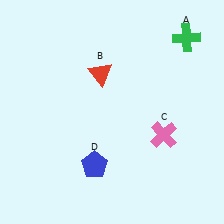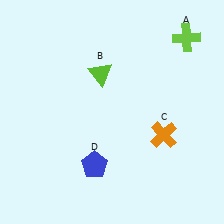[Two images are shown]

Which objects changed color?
A changed from green to lime. B changed from red to lime. C changed from pink to orange.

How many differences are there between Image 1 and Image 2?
There are 3 differences between the two images.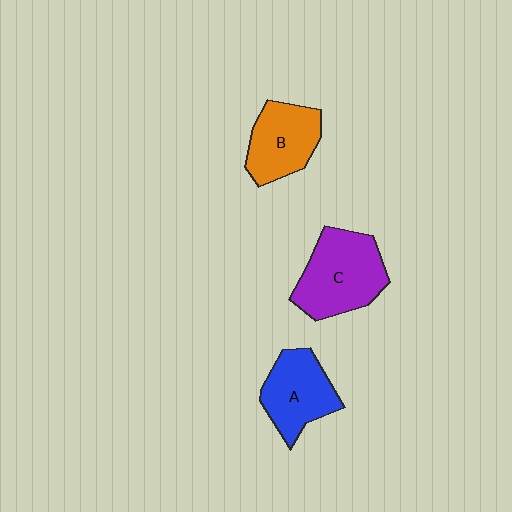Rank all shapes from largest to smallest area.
From largest to smallest: C (purple), A (blue), B (orange).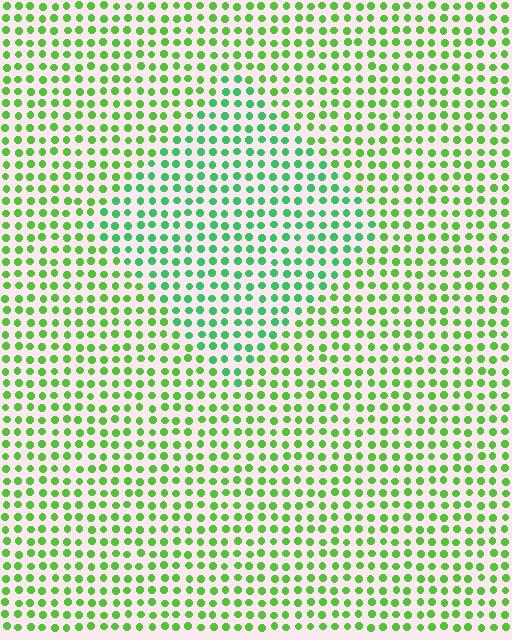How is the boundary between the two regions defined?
The boundary is defined purely by a slight shift in hue (about 32 degrees). Spacing, size, and orientation are identical on both sides.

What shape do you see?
I see a diamond.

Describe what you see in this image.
The image is filled with small lime elements in a uniform arrangement. A diamond-shaped region is visible where the elements are tinted to a slightly different hue, forming a subtle color boundary.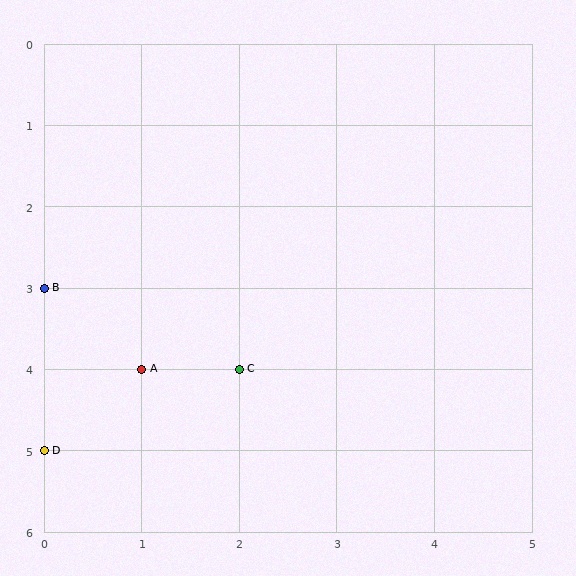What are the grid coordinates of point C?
Point C is at grid coordinates (2, 4).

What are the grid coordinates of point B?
Point B is at grid coordinates (0, 3).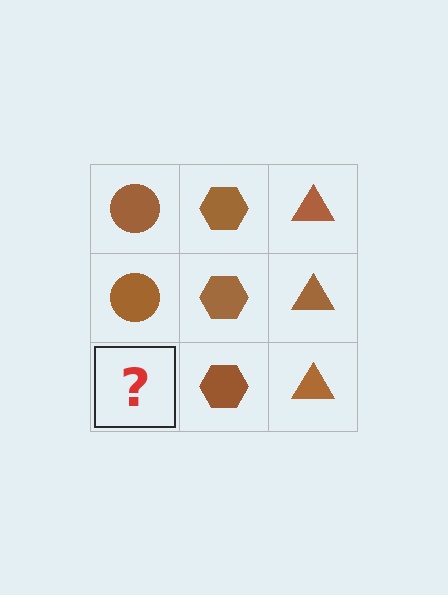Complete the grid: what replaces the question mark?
The question mark should be replaced with a brown circle.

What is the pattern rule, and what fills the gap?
The rule is that each column has a consistent shape. The gap should be filled with a brown circle.